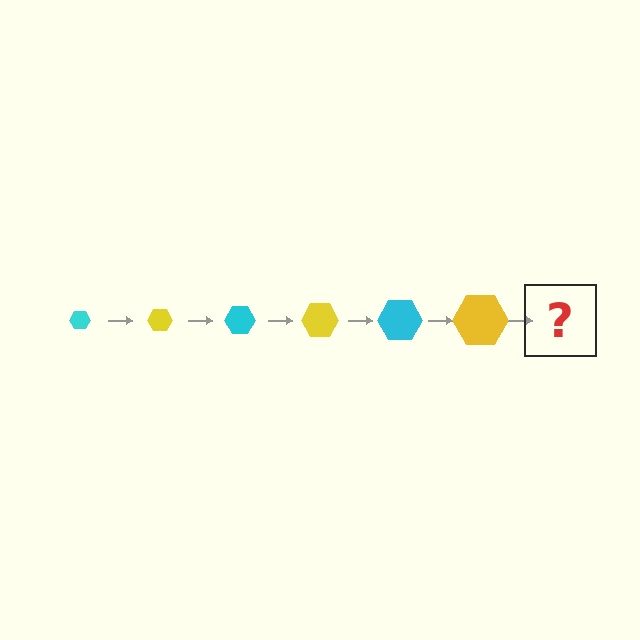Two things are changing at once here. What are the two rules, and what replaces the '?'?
The two rules are that the hexagon grows larger each step and the color cycles through cyan and yellow. The '?' should be a cyan hexagon, larger than the previous one.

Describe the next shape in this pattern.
It should be a cyan hexagon, larger than the previous one.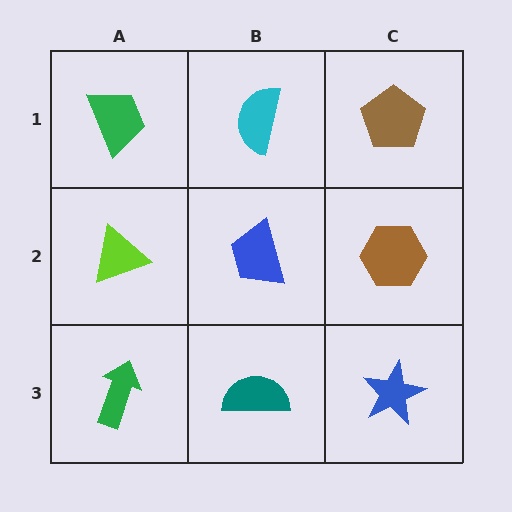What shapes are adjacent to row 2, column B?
A cyan semicircle (row 1, column B), a teal semicircle (row 3, column B), a lime triangle (row 2, column A), a brown hexagon (row 2, column C).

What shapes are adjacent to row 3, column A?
A lime triangle (row 2, column A), a teal semicircle (row 3, column B).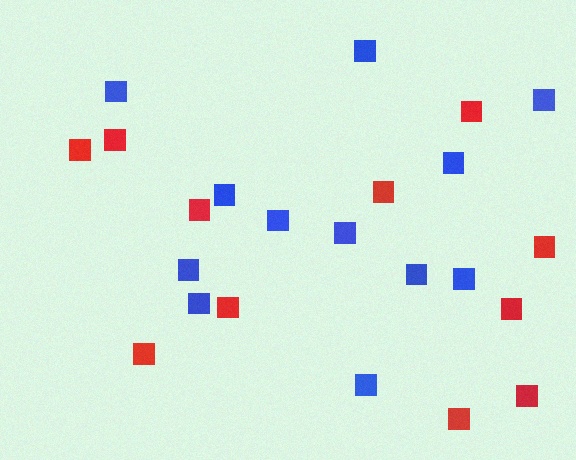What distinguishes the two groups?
There are 2 groups: one group of blue squares (12) and one group of red squares (11).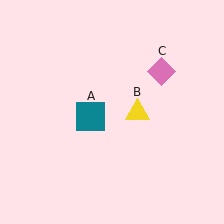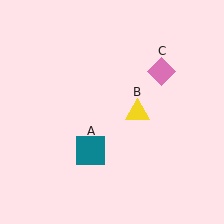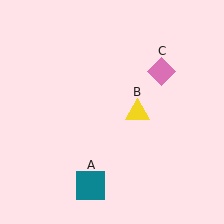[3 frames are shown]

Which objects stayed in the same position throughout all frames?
Yellow triangle (object B) and pink diamond (object C) remained stationary.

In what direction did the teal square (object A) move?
The teal square (object A) moved down.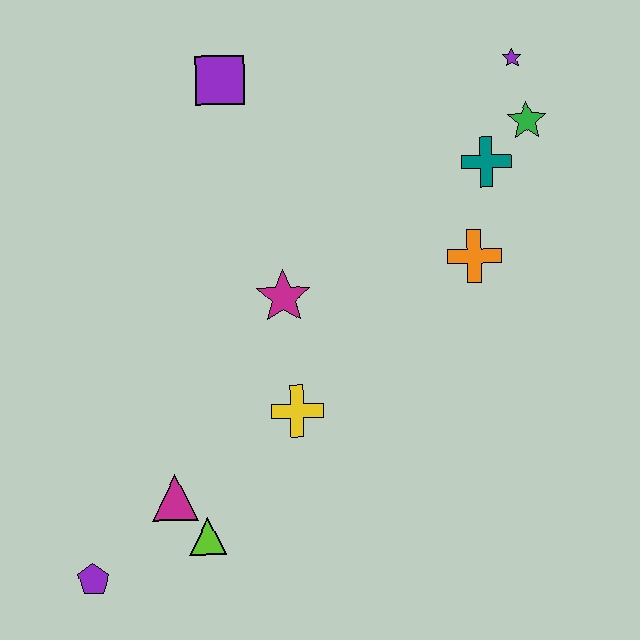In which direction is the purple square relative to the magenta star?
The purple square is above the magenta star.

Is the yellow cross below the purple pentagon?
No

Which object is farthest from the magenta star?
The purple pentagon is farthest from the magenta star.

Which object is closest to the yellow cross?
The magenta star is closest to the yellow cross.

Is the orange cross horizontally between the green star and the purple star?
No